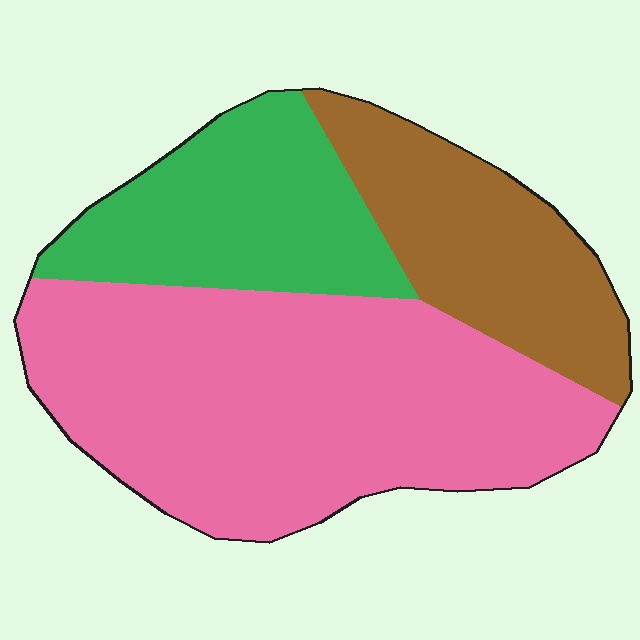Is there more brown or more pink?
Pink.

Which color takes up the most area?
Pink, at roughly 55%.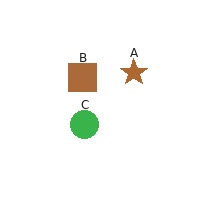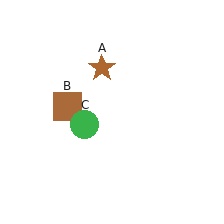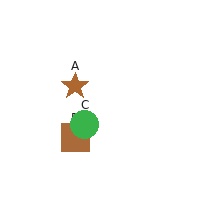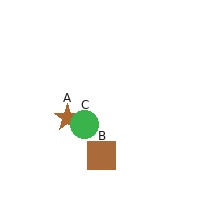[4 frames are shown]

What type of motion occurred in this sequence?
The brown star (object A), brown square (object B) rotated counterclockwise around the center of the scene.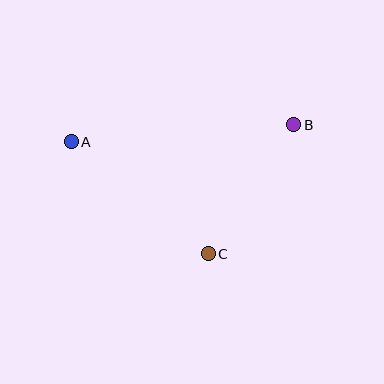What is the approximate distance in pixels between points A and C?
The distance between A and C is approximately 177 pixels.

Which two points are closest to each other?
Points B and C are closest to each other.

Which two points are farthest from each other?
Points A and B are farthest from each other.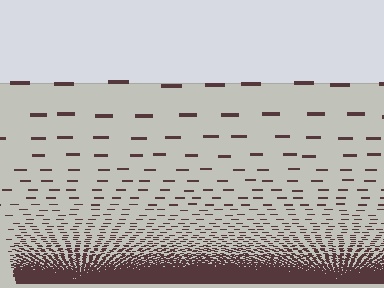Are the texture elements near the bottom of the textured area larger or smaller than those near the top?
Smaller. The gradient is inverted — elements near the bottom are smaller and denser.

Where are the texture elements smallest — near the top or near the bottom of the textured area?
Near the bottom.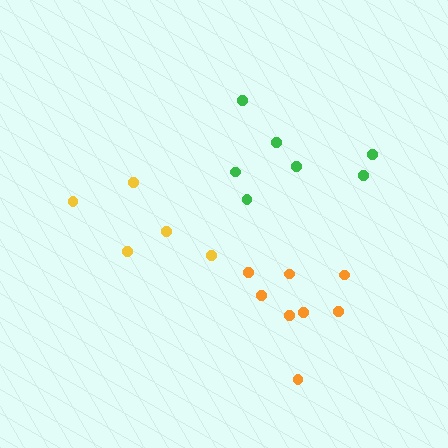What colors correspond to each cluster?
The clusters are colored: yellow, green, orange.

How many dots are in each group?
Group 1: 5 dots, Group 2: 7 dots, Group 3: 8 dots (20 total).